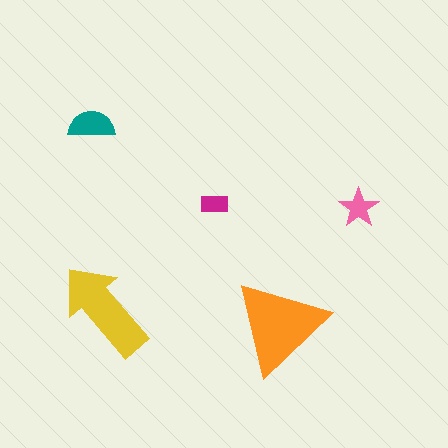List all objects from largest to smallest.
The orange triangle, the yellow arrow, the teal semicircle, the pink star, the magenta rectangle.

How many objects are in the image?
There are 5 objects in the image.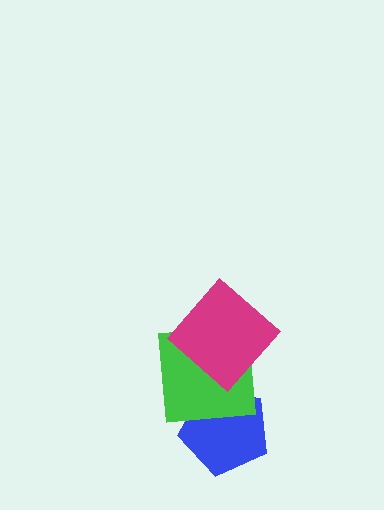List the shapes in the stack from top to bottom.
From top to bottom: the magenta diamond, the green square, the blue pentagon.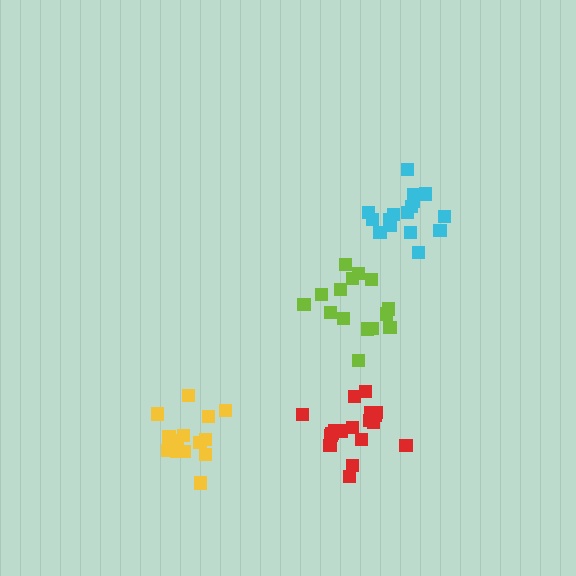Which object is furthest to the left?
The yellow cluster is leftmost.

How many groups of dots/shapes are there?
There are 4 groups.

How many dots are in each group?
Group 1: 16 dots, Group 2: 15 dots, Group 3: 14 dots, Group 4: 18 dots (63 total).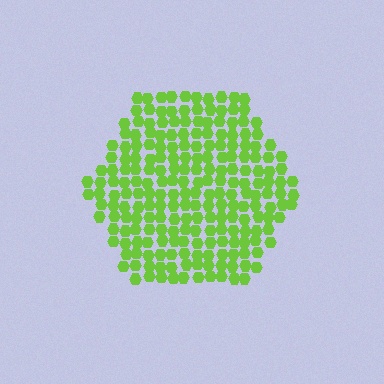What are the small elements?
The small elements are hexagons.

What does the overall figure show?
The overall figure shows a hexagon.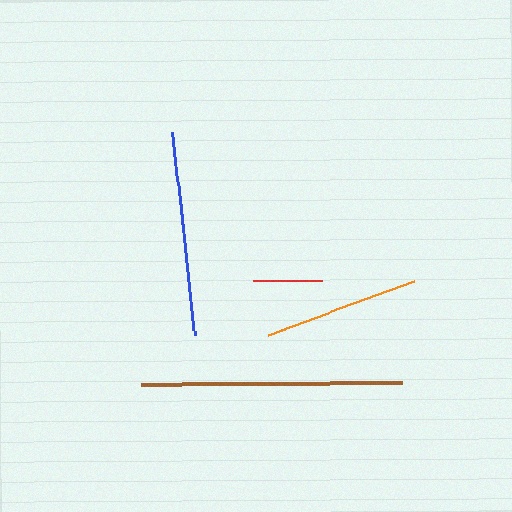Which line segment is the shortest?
The red line is the shortest at approximately 69 pixels.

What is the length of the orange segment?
The orange segment is approximately 157 pixels long.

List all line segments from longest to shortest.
From longest to shortest: brown, blue, orange, red.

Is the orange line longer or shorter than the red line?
The orange line is longer than the red line.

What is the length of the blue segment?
The blue segment is approximately 206 pixels long.